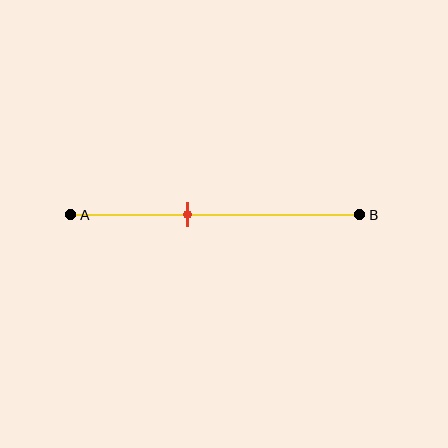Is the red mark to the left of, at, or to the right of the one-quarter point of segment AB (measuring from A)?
The red mark is to the right of the one-quarter point of segment AB.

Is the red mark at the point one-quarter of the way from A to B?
No, the mark is at about 40% from A, not at the 25% one-quarter point.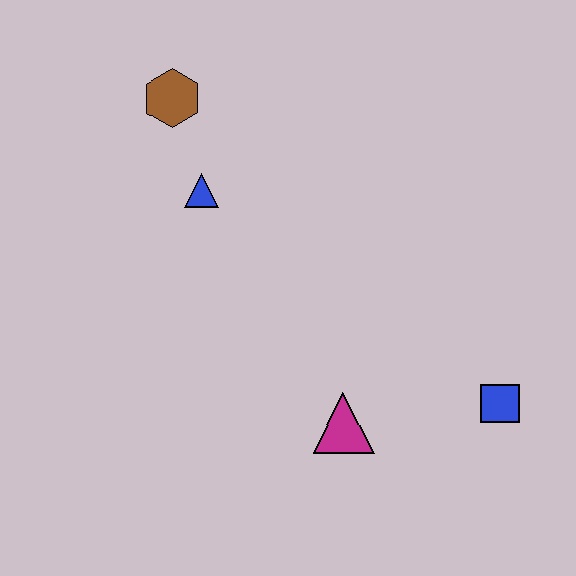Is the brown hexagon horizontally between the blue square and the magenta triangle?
No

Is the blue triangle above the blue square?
Yes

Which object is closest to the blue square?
The magenta triangle is closest to the blue square.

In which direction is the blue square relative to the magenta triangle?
The blue square is to the right of the magenta triangle.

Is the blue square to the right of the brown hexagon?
Yes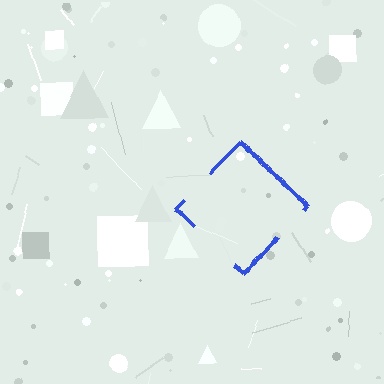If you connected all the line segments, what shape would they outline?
They would outline a diamond.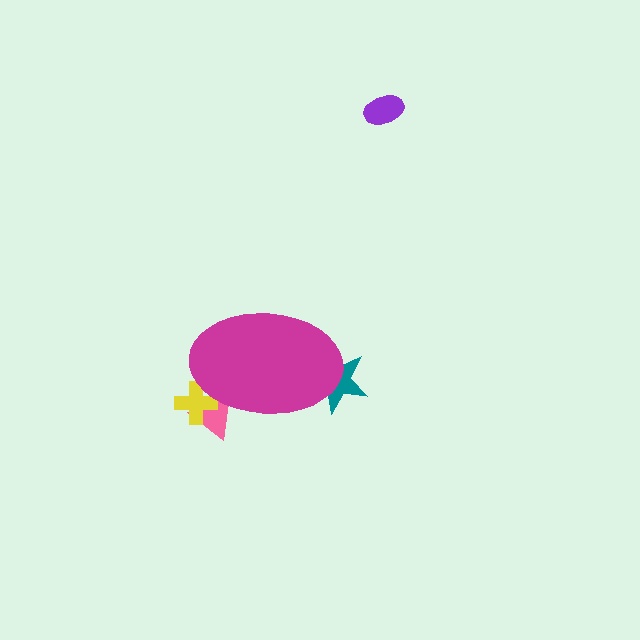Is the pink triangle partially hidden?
Yes, the pink triangle is partially hidden behind the magenta ellipse.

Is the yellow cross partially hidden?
Yes, the yellow cross is partially hidden behind the magenta ellipse.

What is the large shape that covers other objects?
A magenta ellipse.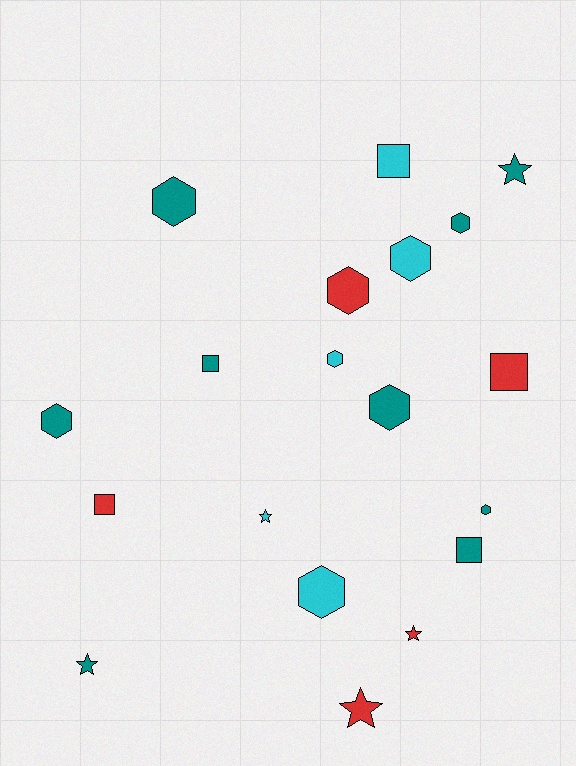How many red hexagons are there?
There is 1 red hexagon.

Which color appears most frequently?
Teal, with 9 objects.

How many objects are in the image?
There are 19 objects.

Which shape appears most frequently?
Hexagon, with 9 objects.